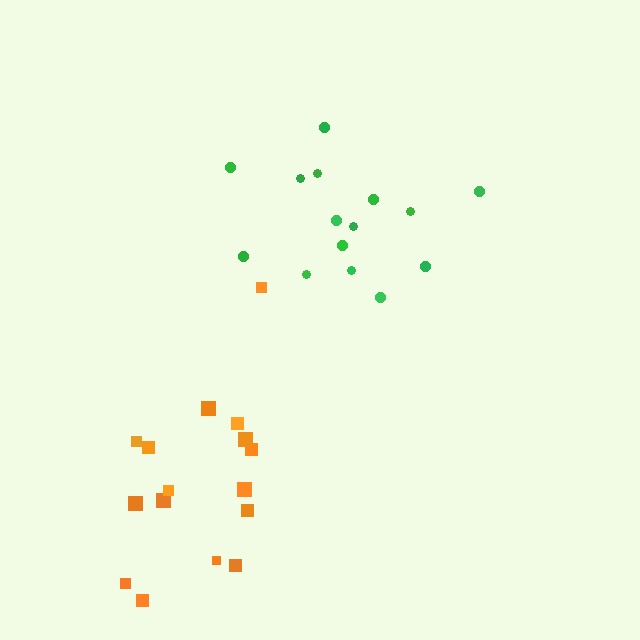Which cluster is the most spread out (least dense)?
Orange.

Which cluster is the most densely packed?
Green.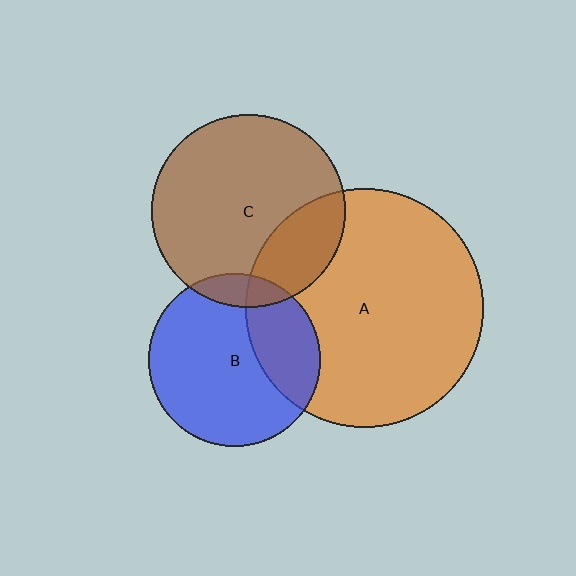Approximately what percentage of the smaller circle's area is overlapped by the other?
Approximately 30%.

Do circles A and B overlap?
Yes.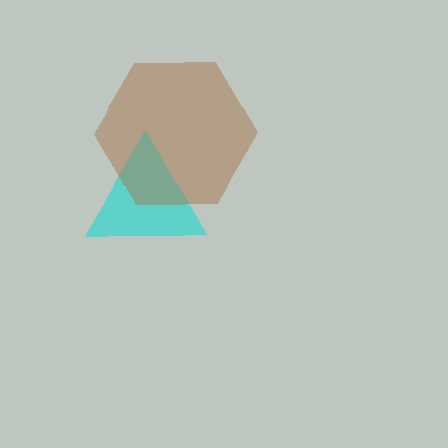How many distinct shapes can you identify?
There are 2 distinct shapes: a cyan triangle, a brown hexagon.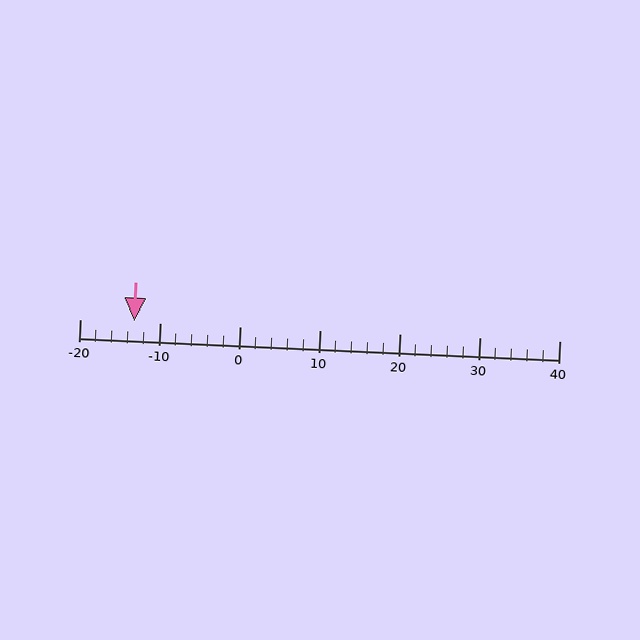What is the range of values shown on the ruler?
The ruler shows values from -20 to 40.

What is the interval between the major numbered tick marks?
The major tick marks are spaced 10 units apart.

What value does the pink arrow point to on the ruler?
The pink arrow points to approximately -13.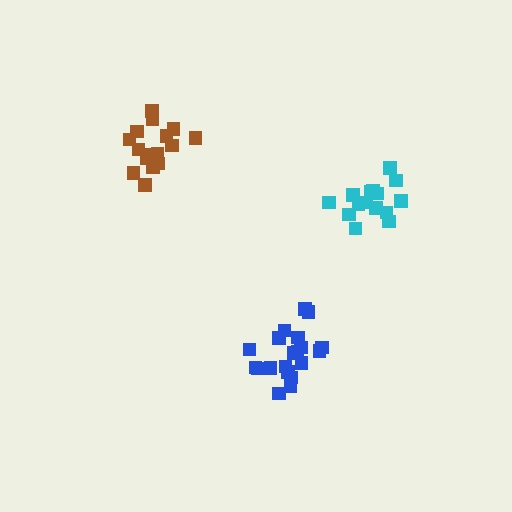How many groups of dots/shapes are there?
There are 3 groups.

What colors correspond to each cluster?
The clusters are colored: blue, brown, cyan.